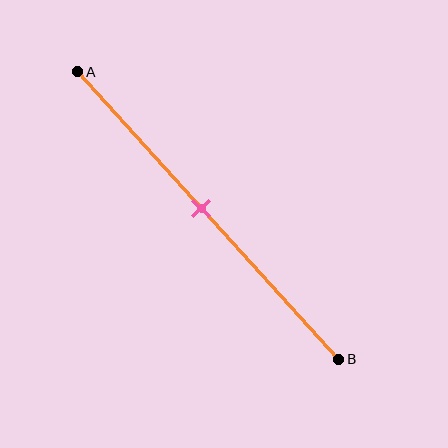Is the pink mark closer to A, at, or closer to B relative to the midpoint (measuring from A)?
The pink mark is approximately at the midpoint of segment AB.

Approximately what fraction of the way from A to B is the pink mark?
The pink mark is approximately 50% of the way from A to B.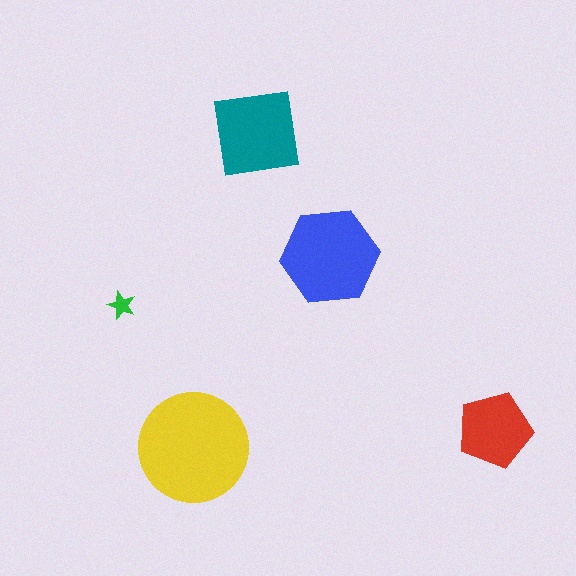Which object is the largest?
The yellow circle.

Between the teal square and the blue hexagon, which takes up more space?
The blue hexagon.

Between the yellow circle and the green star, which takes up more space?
The yellow circle.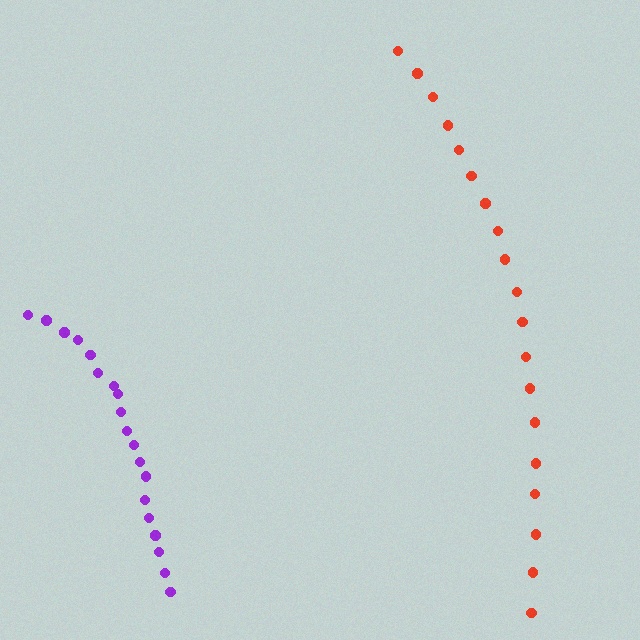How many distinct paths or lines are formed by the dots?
There are 2 distinct paths.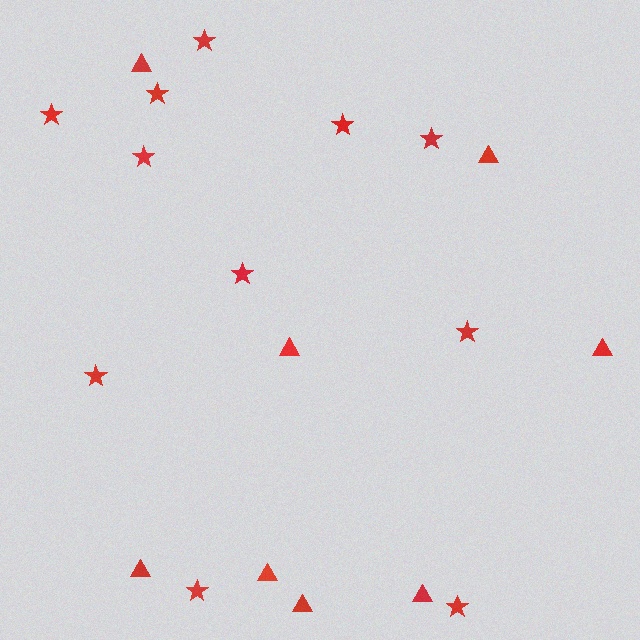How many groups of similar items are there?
There are 2 groups: one group of triangles (8) and one group of stars (11).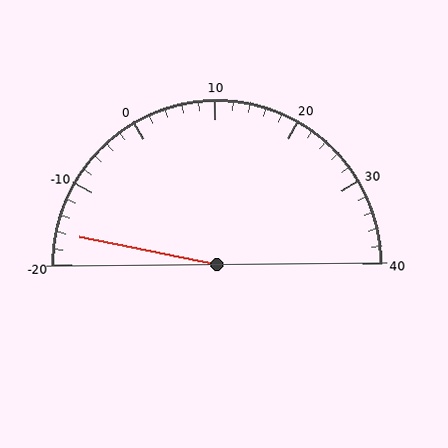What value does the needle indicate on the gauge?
The needle indicates approximately -16.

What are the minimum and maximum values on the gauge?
The gauge ranges from -20 to 40.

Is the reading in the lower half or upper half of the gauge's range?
The reading is in the lower half of the range (-20 to 40).